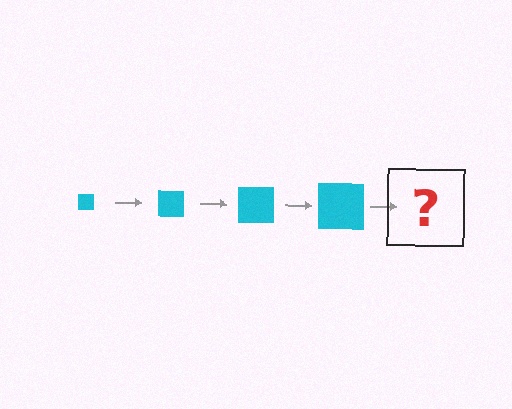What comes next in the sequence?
The next element should be a cyan square, larger than the previous one.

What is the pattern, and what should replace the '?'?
The pattern is that the square gets progressively larger each step. The '?' should be a cyan square, larger than the previous one.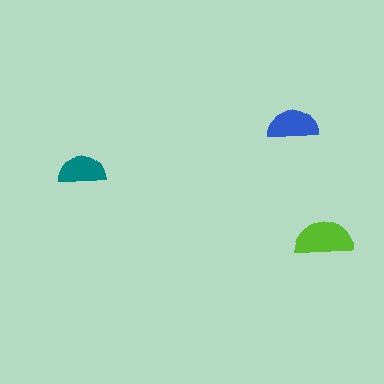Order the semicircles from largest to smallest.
the lime one, the blue one, the teal one.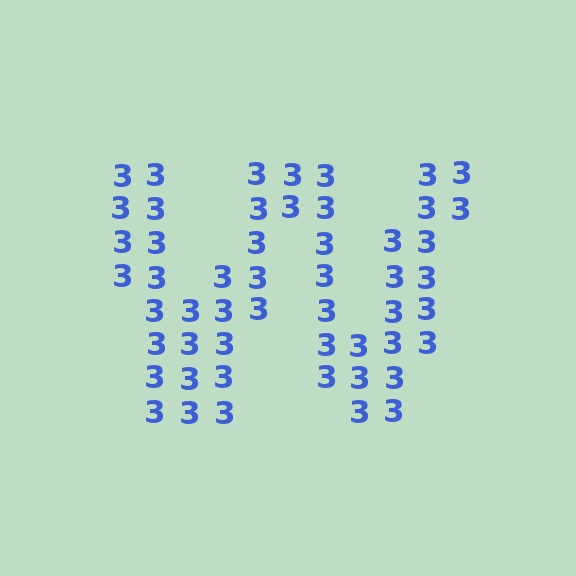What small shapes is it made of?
It is made of small digit 3's.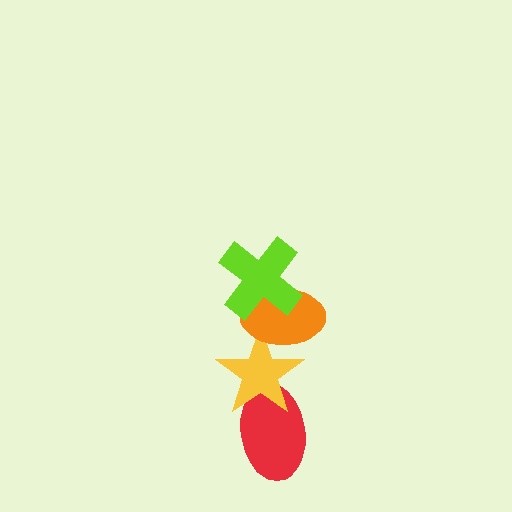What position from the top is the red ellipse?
The red ellipse is 4th from the top.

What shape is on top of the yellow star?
The orange ellipse is on top of the yellow star.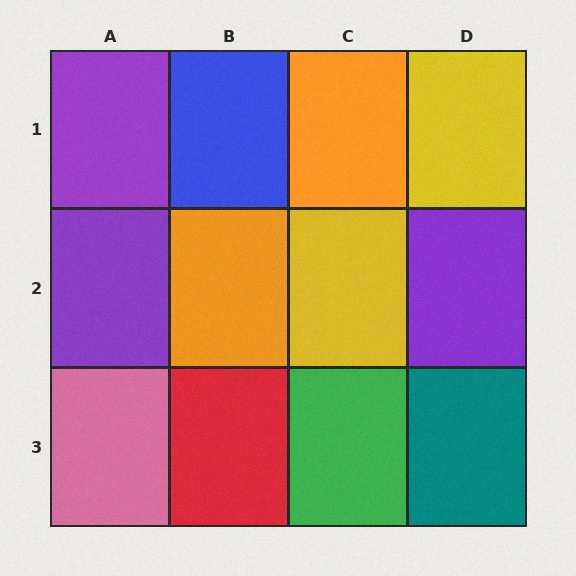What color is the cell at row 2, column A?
Purple.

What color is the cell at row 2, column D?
Purple.